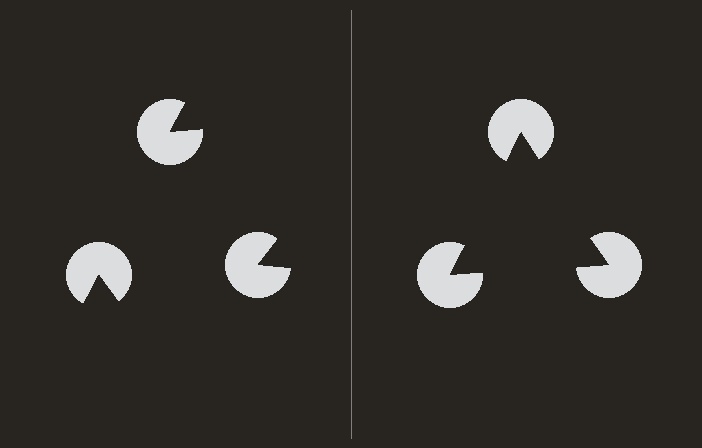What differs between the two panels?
The pac-man discs are positioned identically on both sides; only the wedge orientations differ. On the right they align to a triangle; on the left they are misaligned.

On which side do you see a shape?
An illusory triangle appears on the right side. On the left side the wedge cuts are rotated, so no coherent shape forms.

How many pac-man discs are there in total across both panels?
6 — 3 on each side.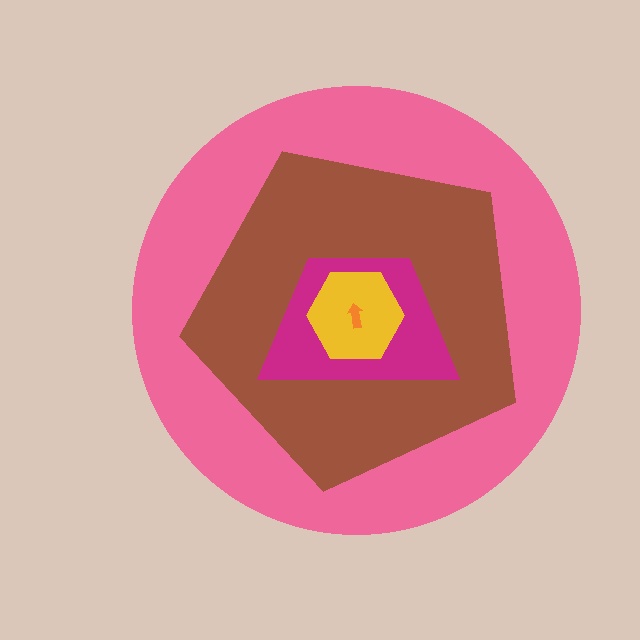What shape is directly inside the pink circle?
The brown pentagon.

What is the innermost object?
The orange arrow.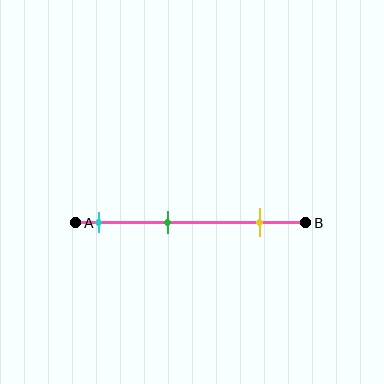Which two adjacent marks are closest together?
The cyan and green marks are the closest adjacent pair.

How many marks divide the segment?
There are 3 marks dividing the segment.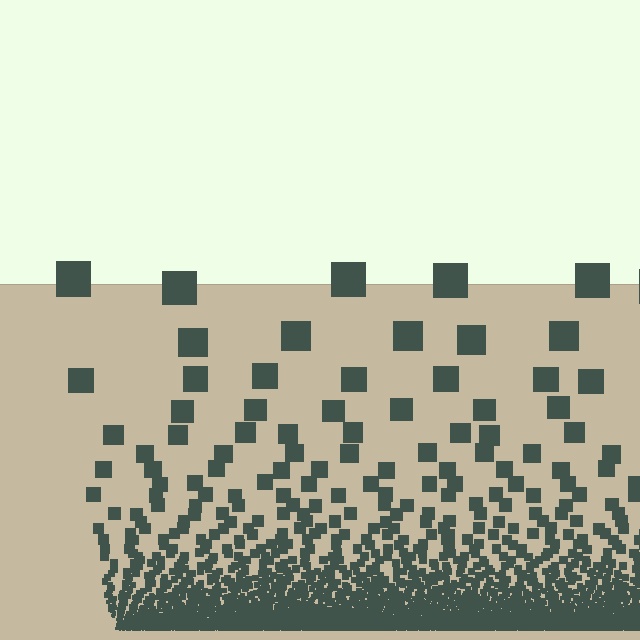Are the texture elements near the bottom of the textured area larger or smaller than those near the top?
Smaller. The gradient is inverted — elements near the bottom are smaller and denser.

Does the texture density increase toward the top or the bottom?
Density increases toward the bottom.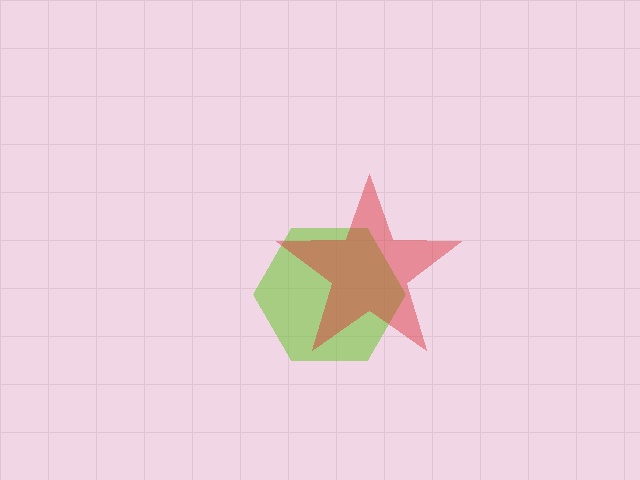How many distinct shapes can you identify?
There are 2 distinct shapes: a lime hexagon, a red star.